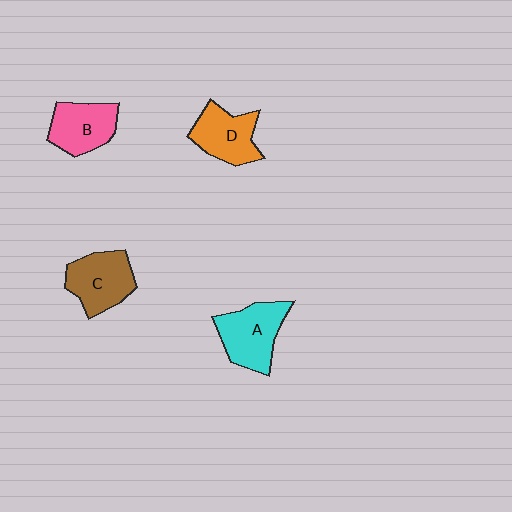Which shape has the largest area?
Shape A (cyan).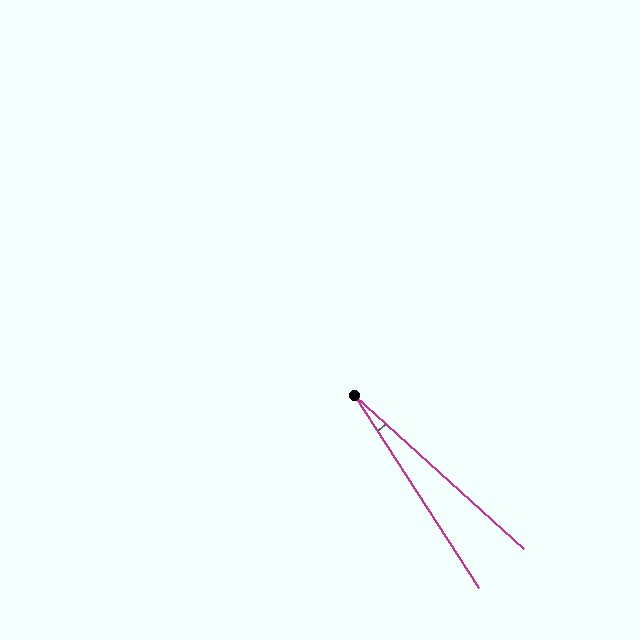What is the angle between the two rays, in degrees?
Approximately 15 degrees.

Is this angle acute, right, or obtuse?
It is acute.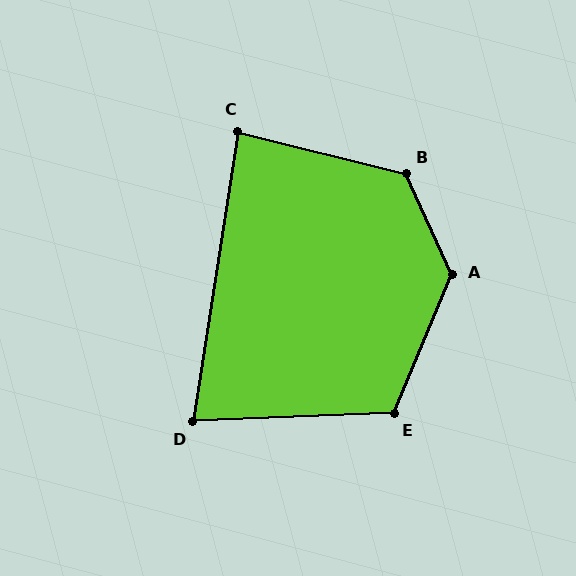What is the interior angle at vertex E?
Approximately 115 degrees (obtuse).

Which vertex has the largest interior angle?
A, at approximately 133 degrees.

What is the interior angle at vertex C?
Approximately 85 degrees (acute).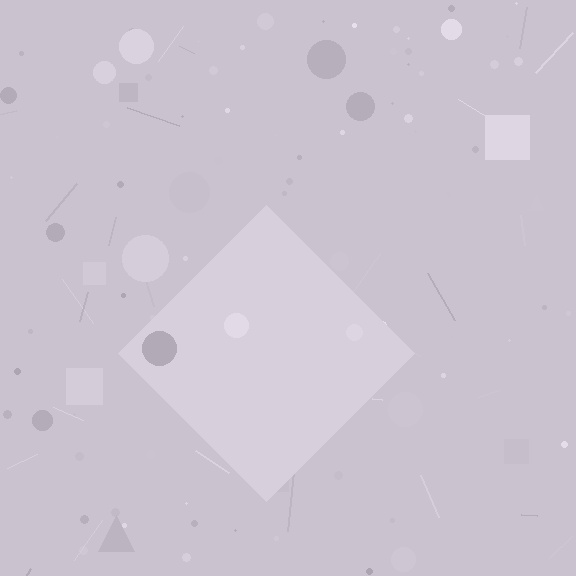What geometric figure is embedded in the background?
A diamond is embedded in the background.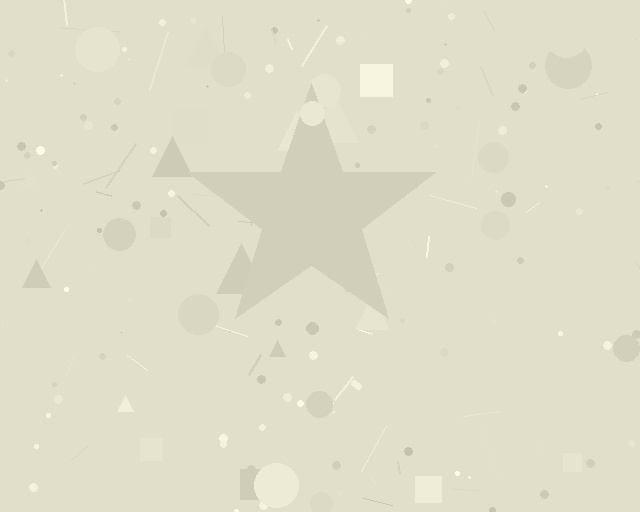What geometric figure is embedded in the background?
A star is embedded in the background.